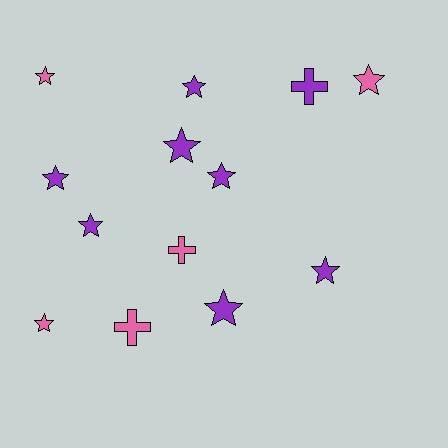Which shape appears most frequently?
Star, with 10 objects.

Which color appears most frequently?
Purple, with 8 objects.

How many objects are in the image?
There are 13 objects.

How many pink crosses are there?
There are 2 pink crosses.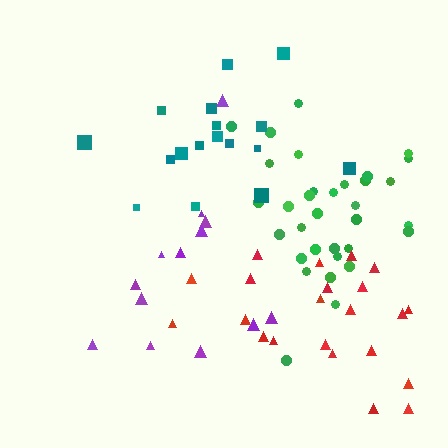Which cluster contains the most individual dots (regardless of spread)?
Green (33).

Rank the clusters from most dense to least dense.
green, red, purple, teal.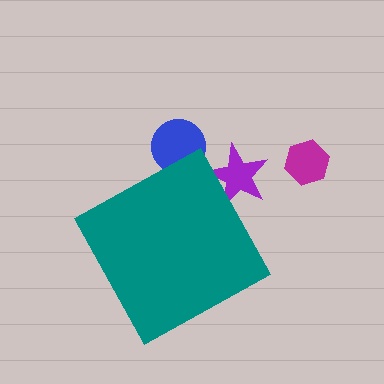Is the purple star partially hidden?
Yes, the purple star is partially hidden behind the teal diamond.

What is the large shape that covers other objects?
A teal diamond.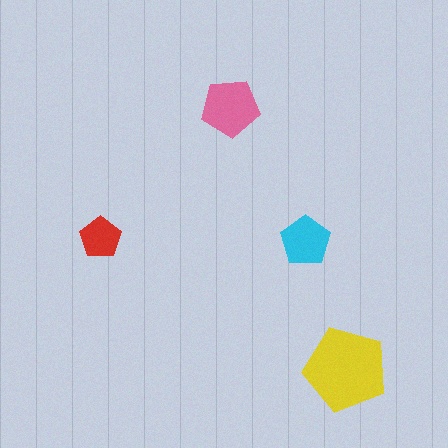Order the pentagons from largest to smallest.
the yellow one, the pink one, the cyan one, the red one.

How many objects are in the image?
There are 4 objects in the image.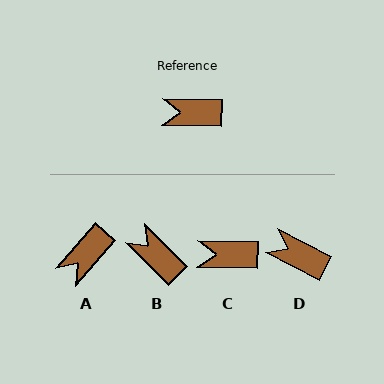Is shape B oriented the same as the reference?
No, it is off by about 43 degrees.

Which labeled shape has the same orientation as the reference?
C.